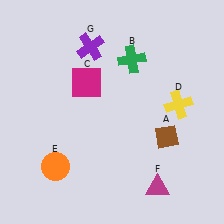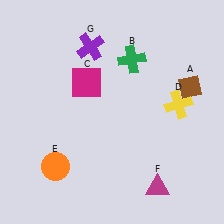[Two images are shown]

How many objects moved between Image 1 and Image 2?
1 object moved between the two images.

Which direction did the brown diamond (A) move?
The brown diamond (A) moved up.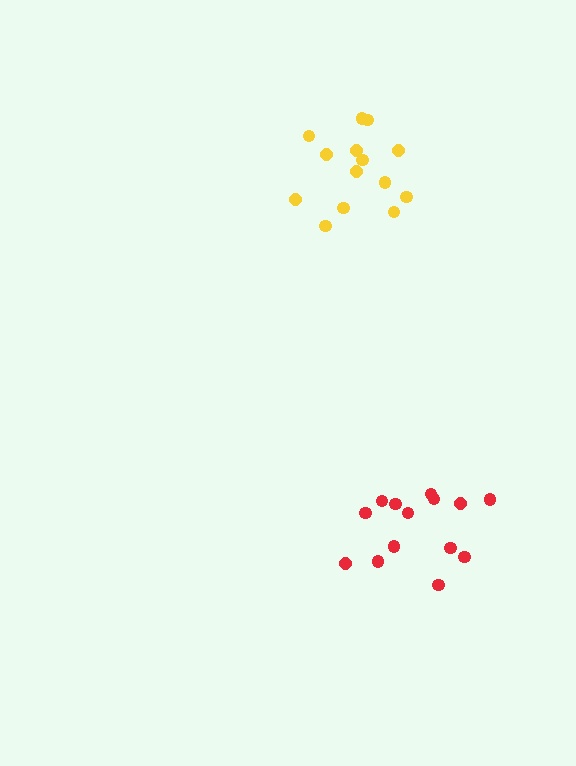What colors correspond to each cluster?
The clusters are colored: red, yellow.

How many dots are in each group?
Group 1: 14 dots, Group 2: 14 dots (28 total).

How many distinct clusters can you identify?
There are 2 distinct clusters.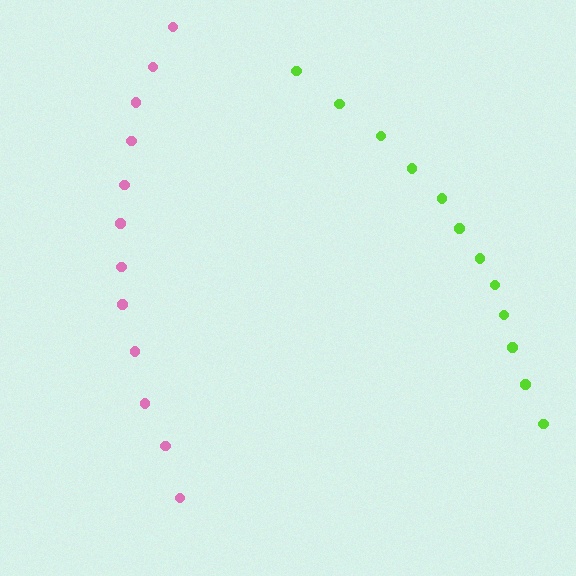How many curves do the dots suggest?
There are 2 distinct paths.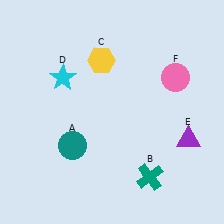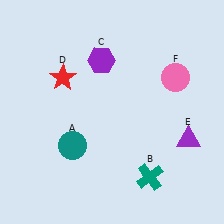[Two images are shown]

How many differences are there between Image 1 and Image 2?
There are 2 differences between the two images.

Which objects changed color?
C changed from yellow to purple. D changed from cyan to red.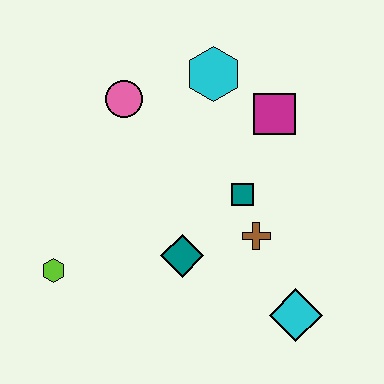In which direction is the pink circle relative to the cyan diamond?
The pink circle is above the cyan diamond.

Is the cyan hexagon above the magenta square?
Yes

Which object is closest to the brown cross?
The teal square is closest to the brown cross.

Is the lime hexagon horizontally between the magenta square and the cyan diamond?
No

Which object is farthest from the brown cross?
The lime hexagon is farthest from the brown cross.